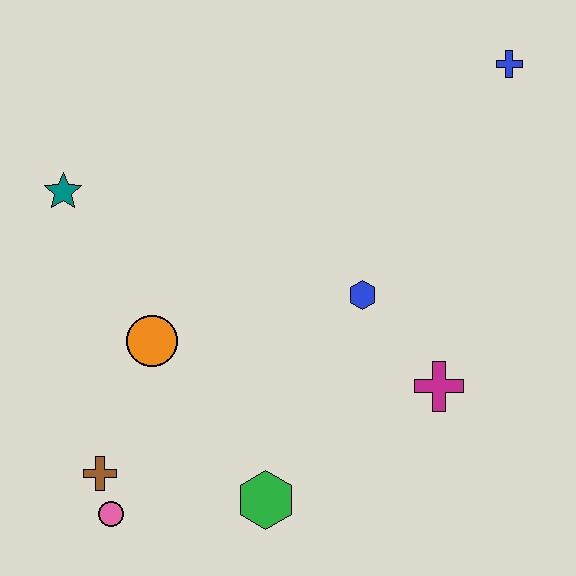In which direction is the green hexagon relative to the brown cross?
The green hexagon is to the right of the brown cross.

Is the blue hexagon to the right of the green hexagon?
Yes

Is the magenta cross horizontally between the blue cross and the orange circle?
Yes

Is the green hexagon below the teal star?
Yes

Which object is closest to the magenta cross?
The blue hexagon is closest to the magenta cross.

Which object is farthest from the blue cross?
The pink circle is farthest from the blue cross.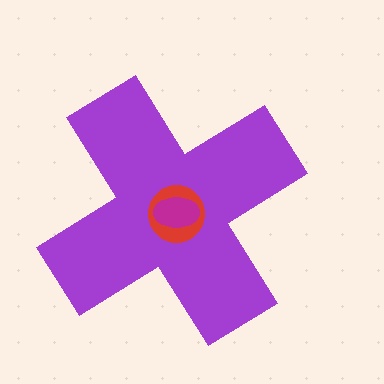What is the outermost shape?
The purple cross.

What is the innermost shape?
The magenta ellipse.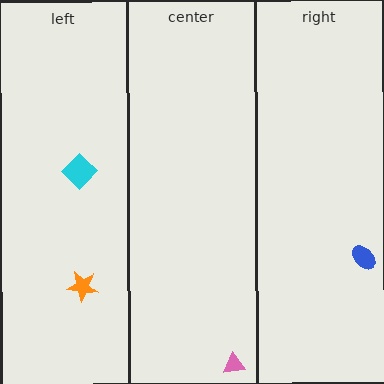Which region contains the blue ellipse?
The right region.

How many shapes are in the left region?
2.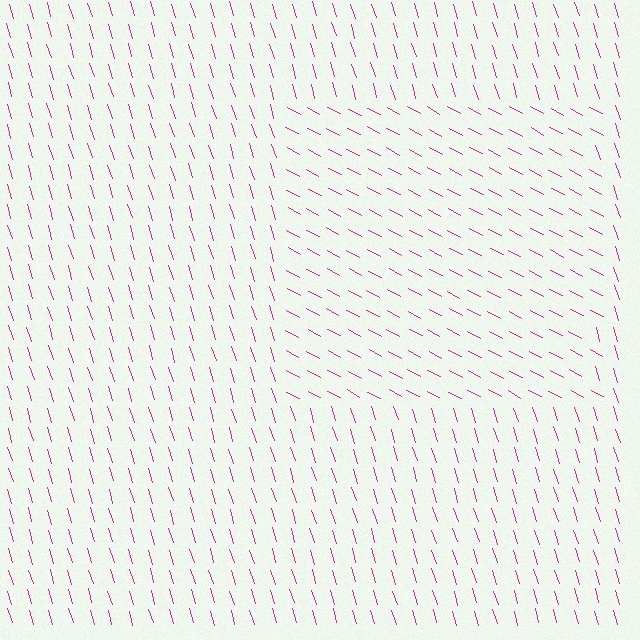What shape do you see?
I see a rectangle.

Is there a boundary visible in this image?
Yes, there is a texture boundary formed by a change in line orientation.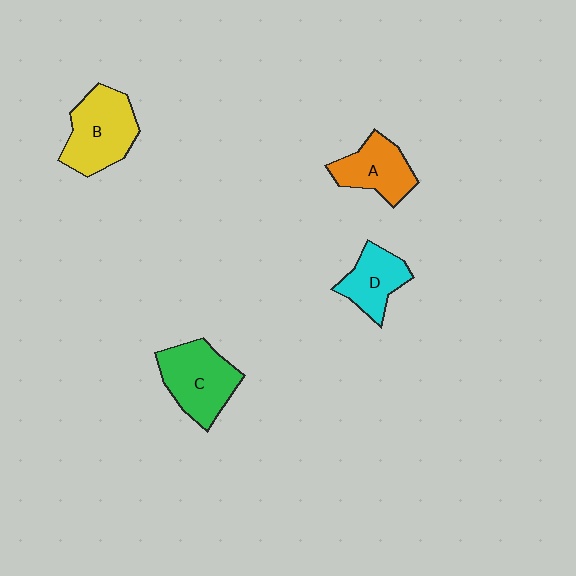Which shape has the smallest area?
Shape D (cyan).